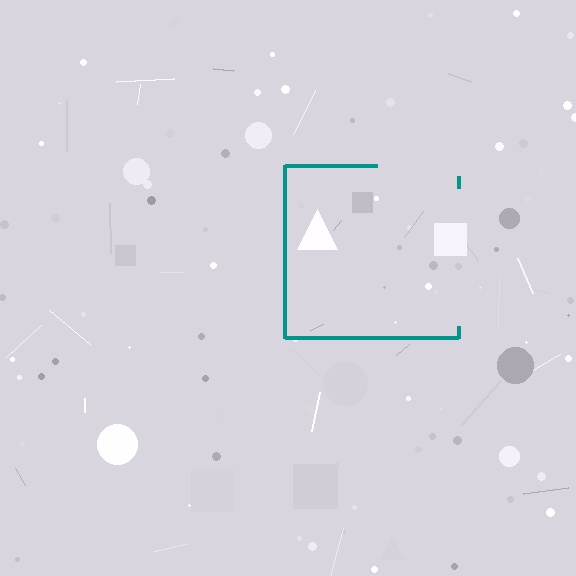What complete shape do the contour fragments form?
The contour fragments form a square.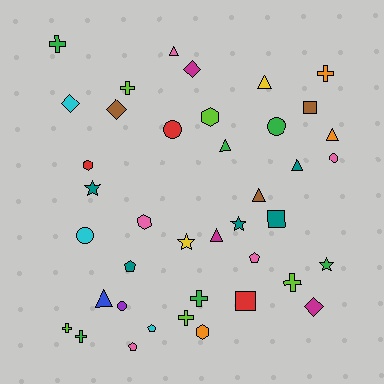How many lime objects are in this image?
There are 5 lime objects.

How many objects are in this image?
There are 40 objects.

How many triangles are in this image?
There are 8 triangles.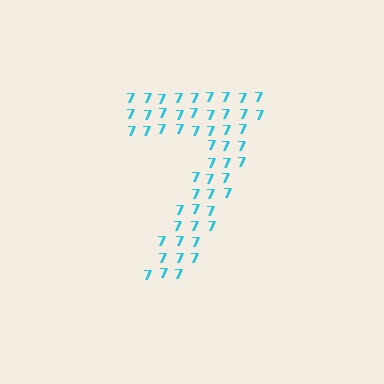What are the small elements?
The small elements are digit 7's.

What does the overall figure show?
The overall figure shows the digit 7.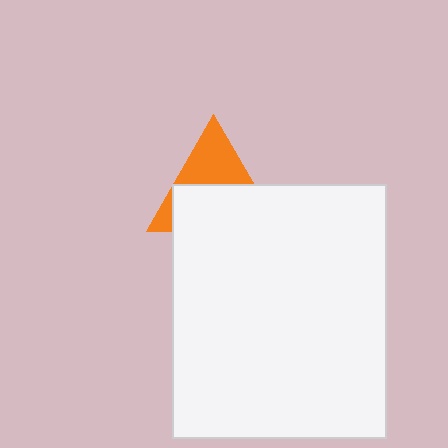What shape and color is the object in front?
The object in front is a white rectangle.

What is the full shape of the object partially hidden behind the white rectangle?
The partially hidden object is an orange triangle.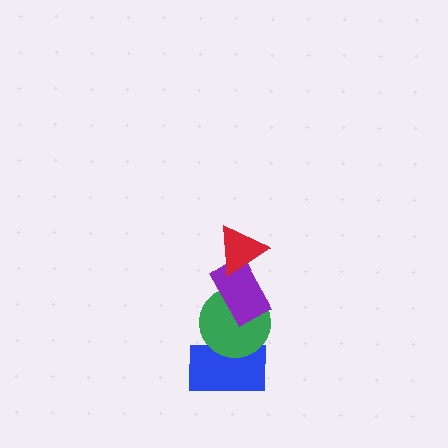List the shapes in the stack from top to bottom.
From top to bottom: the red triangle, the purple rectangle, the green circle, the blue rectangle.